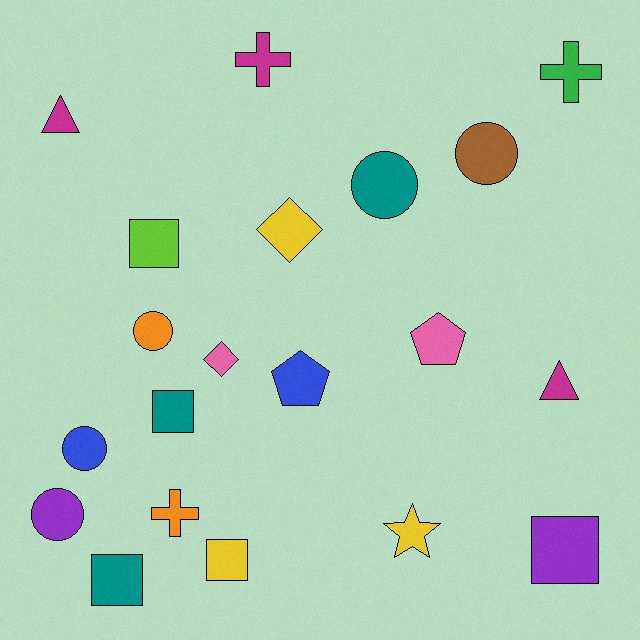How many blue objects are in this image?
There are 2 blue objects.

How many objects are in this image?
There are 20 objects.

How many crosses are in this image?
There are 3 crosses.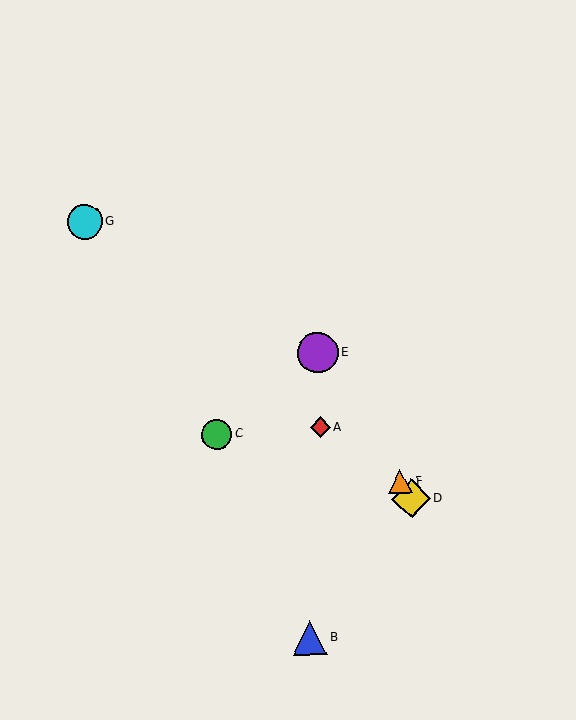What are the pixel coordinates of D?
Object D is at (411, 499).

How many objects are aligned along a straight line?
3 objects (D, E, F) are aligned along a straight line.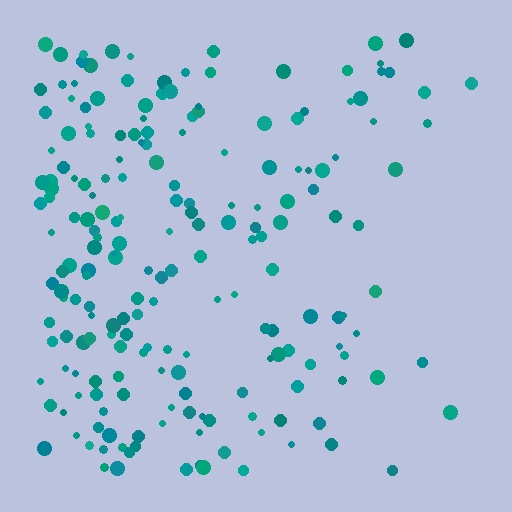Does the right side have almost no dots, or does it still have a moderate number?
Still a moderate number, just noticeably fewer than the left.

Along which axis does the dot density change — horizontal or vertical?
Horizontal.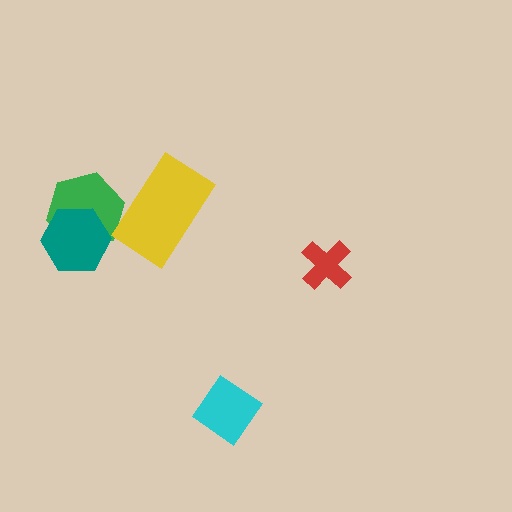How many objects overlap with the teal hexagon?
1 object overlaps with the teal hexagon.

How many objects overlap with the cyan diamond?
0 objects overlap with the cyan diamond.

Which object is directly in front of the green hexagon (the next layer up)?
The yellow rectangle is directly in front of the green hexagon.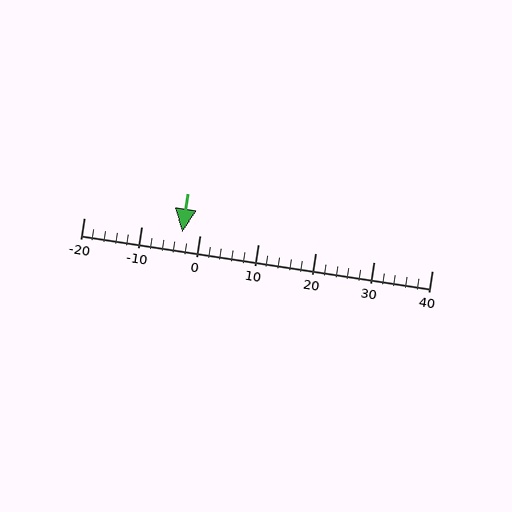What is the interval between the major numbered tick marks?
The major tick marks are spaced 10 units apart.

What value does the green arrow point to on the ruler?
The green arrow points to approximately -3.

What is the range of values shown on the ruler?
The ruler shows values from -20 to 40.